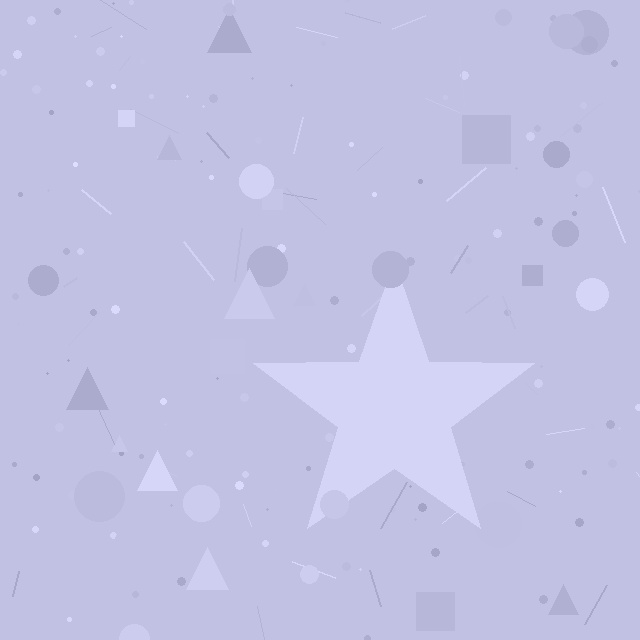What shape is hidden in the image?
A star is hidden in the image.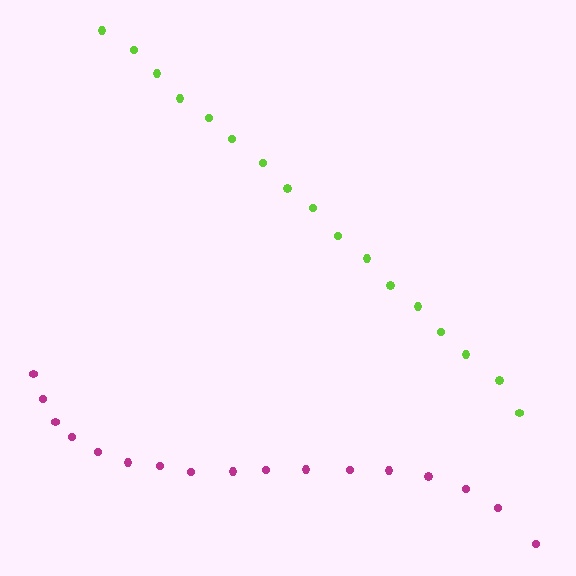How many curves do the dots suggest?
There are 2 distinct paths.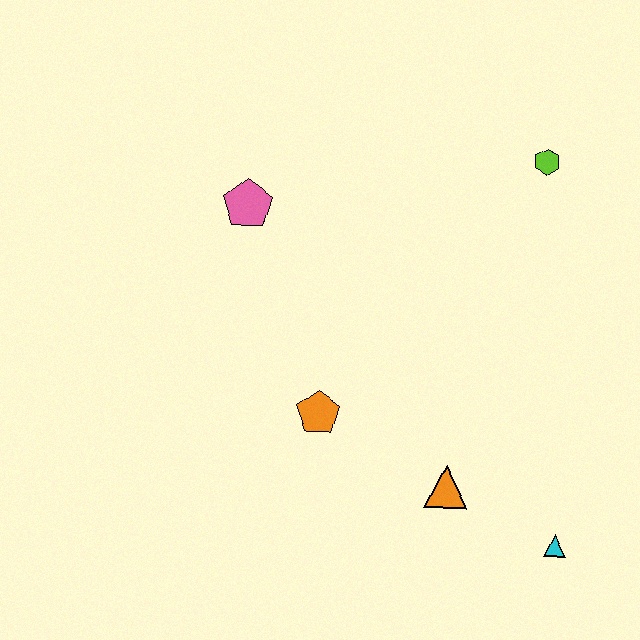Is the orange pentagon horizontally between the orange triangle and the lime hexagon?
No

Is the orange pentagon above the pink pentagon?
No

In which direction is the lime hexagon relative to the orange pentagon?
The lime hexagon is above the orange pentagon.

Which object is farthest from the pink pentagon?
The cyan triangle is farthest from the pink pentagon.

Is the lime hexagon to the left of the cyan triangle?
Yes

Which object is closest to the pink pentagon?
The orange pentagon is closest to the pink pentagon.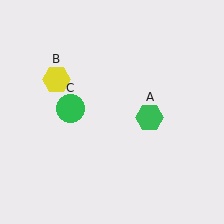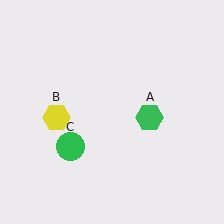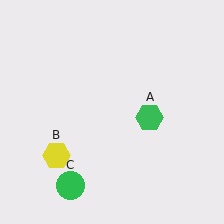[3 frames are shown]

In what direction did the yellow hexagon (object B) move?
The yellow hexagon (object B) moved down.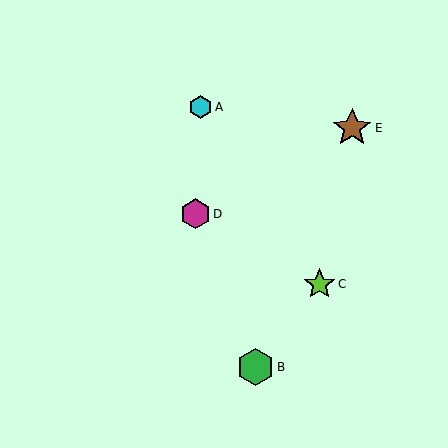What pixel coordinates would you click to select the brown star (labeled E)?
Click at (352, 128) to select the brown star E.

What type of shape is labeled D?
Shape D is a magenta hexagon.